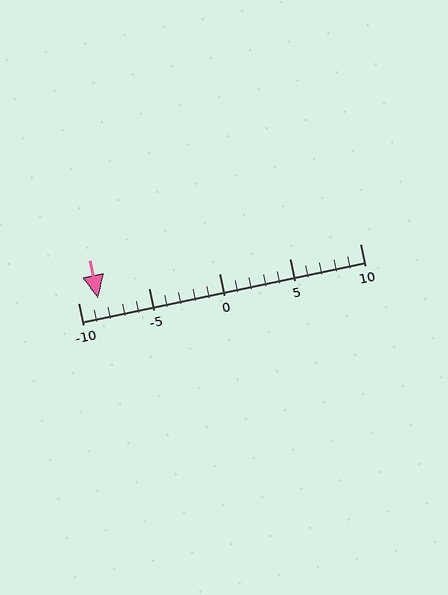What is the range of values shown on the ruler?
The ruler shows values from -10 to 10.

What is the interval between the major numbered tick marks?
The major tick marks are spaced 5 units apart.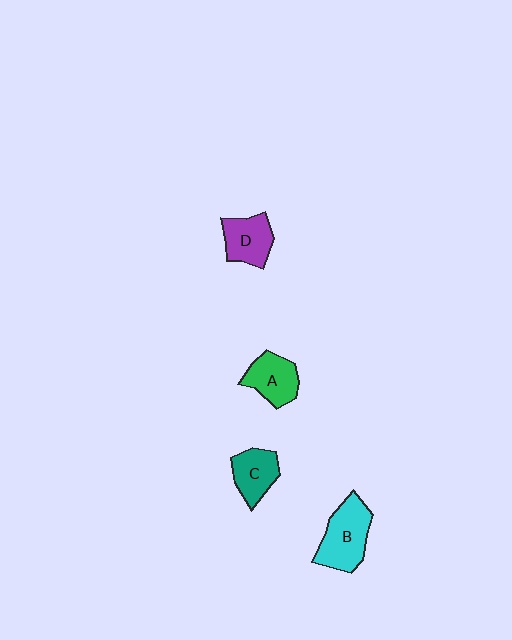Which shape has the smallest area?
Shape C (teal).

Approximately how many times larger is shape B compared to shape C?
Approximately 1.4 times.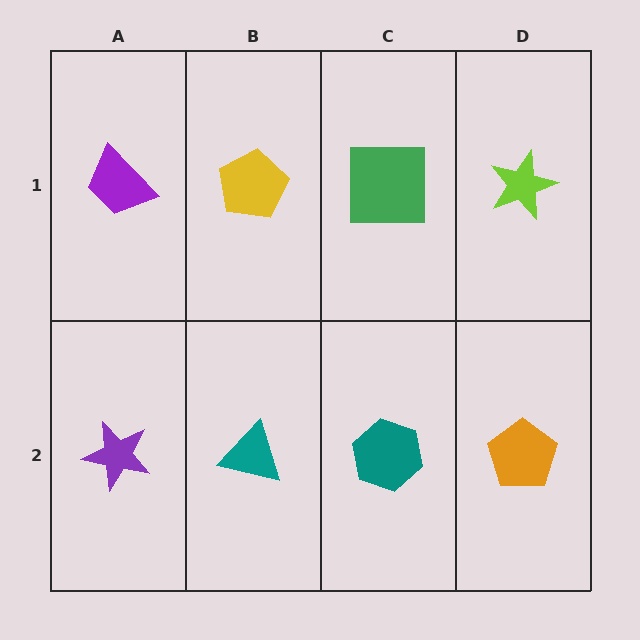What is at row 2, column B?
A teal triangle.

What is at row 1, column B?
A yellow pentagon.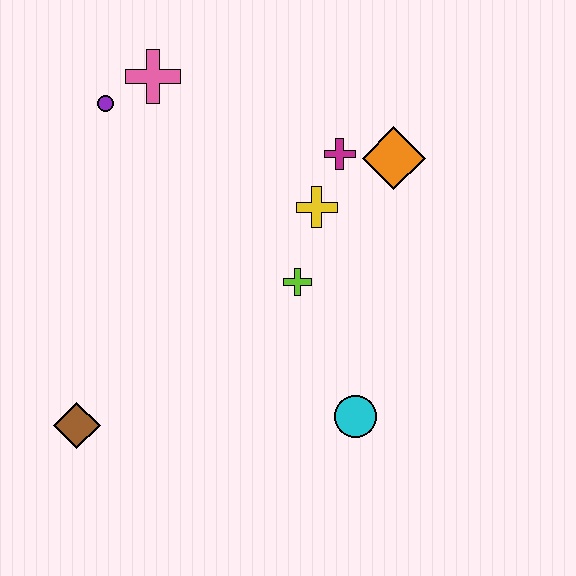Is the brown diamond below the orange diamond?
Yes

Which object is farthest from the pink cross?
The cyan circle is farthest from the pink cross.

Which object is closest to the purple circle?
The pink cross is closest to the purple circle.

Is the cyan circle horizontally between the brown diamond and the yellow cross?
No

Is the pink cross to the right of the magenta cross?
No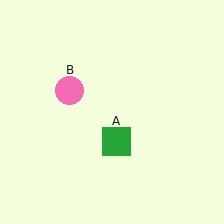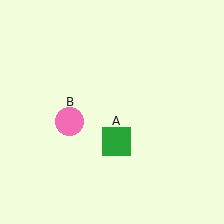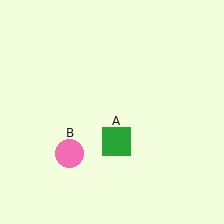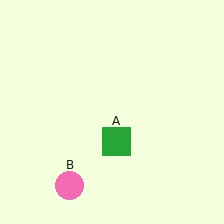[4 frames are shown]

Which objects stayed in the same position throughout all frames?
Green square (object A) remained stationary.